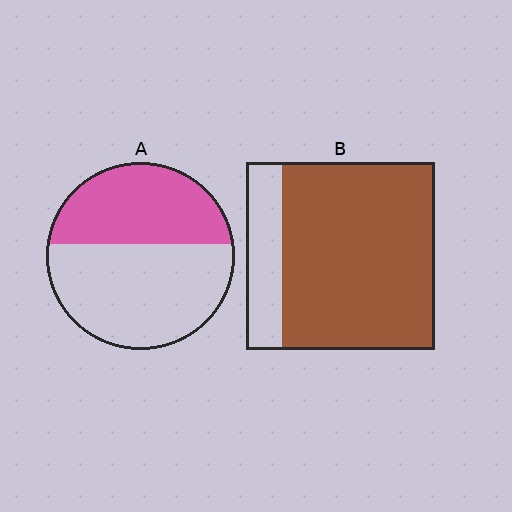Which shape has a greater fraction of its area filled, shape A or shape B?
Shape B.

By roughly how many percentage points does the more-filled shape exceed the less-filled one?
By roughly 40 percentage points (B over A).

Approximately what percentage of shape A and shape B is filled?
A is approximately 40% and B is approximately 80%.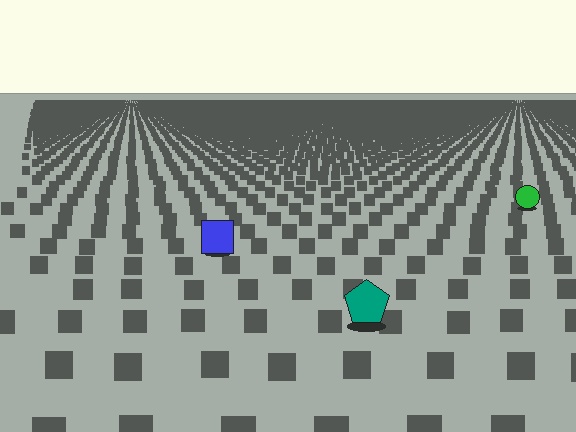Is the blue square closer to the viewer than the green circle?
Yes. The blue square is closer — you can tell from the texture gradient: the ground texture is coarser near it.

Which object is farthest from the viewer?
The green circle is farthest from the viewer. It appears smaller and the ground texture around it is denser.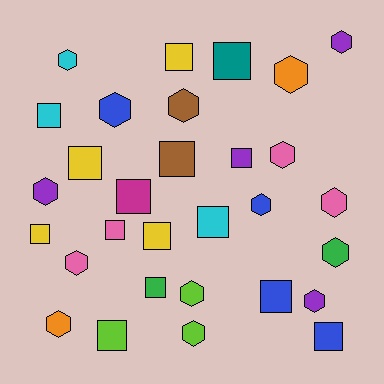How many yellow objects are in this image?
There are 4 yellow objects.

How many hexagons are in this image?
There are 15 hexagons.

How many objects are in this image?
There are 30 objects.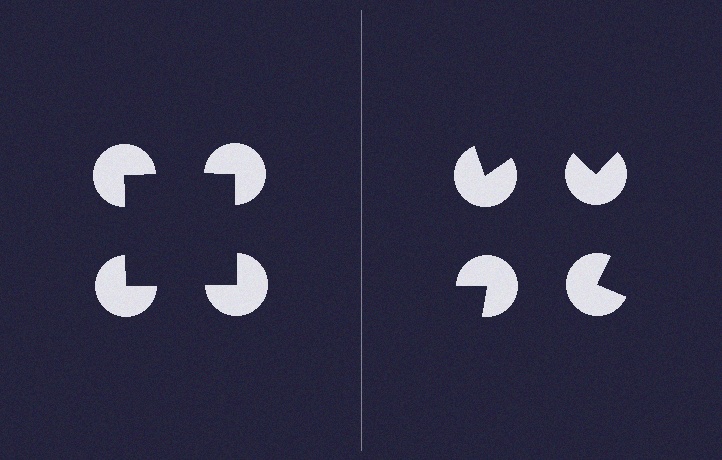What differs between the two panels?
The pac-man discs are positioned identically on both sides; only the wedge orientations differ. On the left they align to a square; on the right they are misaligned.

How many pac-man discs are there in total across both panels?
8 — 4 on each side.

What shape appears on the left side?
An illusory square.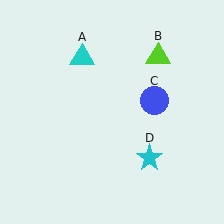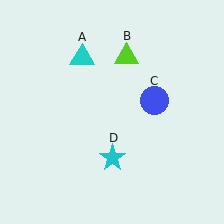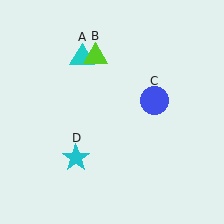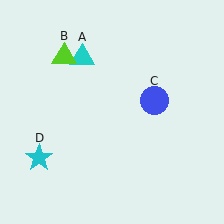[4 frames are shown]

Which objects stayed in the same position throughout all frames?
Cyan triangle (object A) and blue circle (object C) remained stationary.